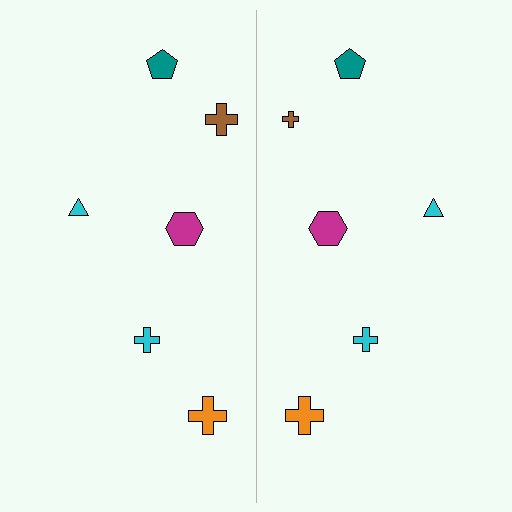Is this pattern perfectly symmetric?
No, the pattern is not perfectly symmetric. The brown cross on the right side has a different size than its mirror counterpart.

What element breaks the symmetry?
The brown cross on the right side has a different size than its mirror counterpart.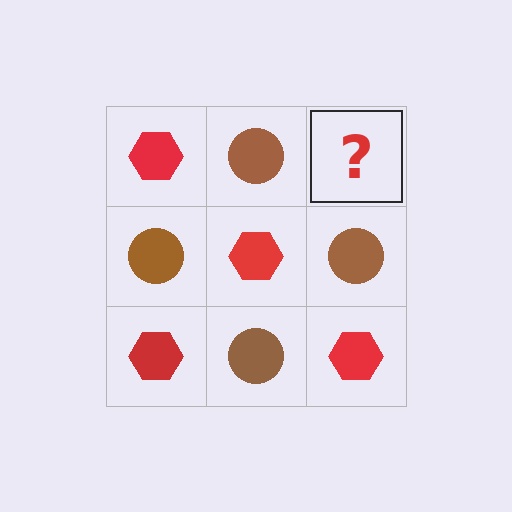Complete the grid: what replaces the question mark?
The question mark should be replaced with a red hexagon.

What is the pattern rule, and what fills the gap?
The rule is that it alternates red hexagon and brown circle in a checkerboard pattern. The gap should be filled with a red hexagon.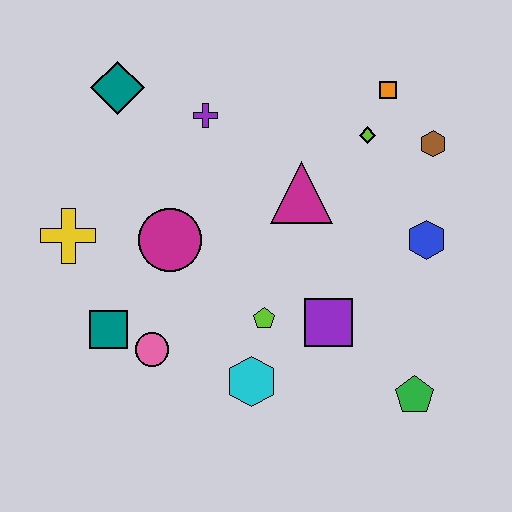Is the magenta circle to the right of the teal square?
Yes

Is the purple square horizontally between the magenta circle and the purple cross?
No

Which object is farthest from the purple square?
The teal diamond is farthest from the purple square.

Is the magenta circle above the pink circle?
Yes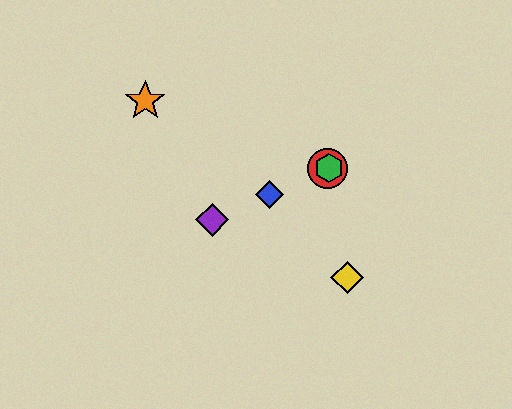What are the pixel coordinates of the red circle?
The red circle is at (327, 169).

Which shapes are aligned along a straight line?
The red circle, the blue diamond, the green hexagon, the purple diamond are aligned along a straight line.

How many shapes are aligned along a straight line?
4 shapes (the red circle, the blue diamond, the green hexagon, the purple diamond) are aligned along a straight line.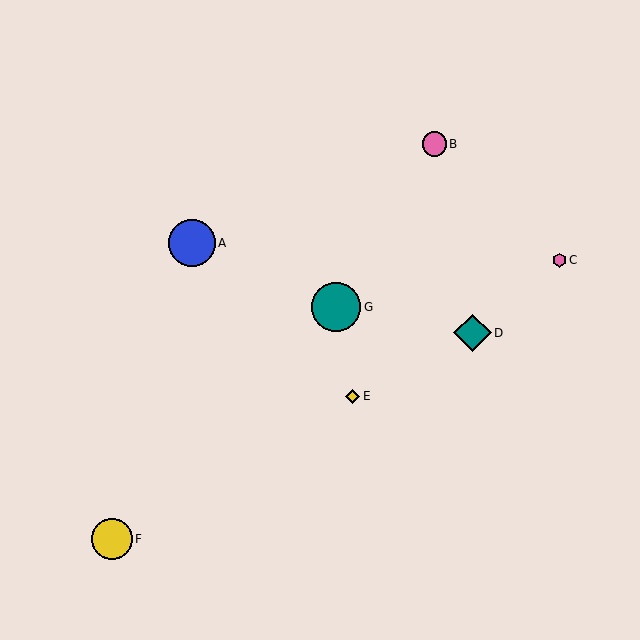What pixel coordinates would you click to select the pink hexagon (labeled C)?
Click at (559, 260) to select the pink hexagon C.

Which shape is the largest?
The teal circle (labeled G) is the largest.